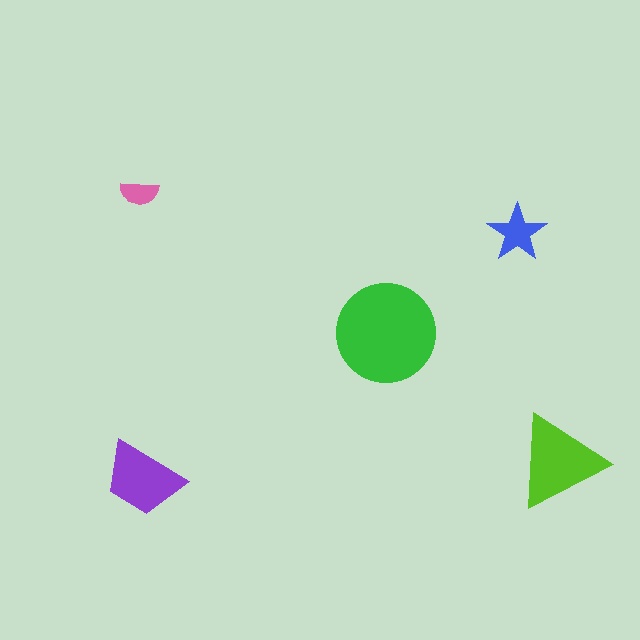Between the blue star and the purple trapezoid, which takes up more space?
The purple trapezoid.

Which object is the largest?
The green circle.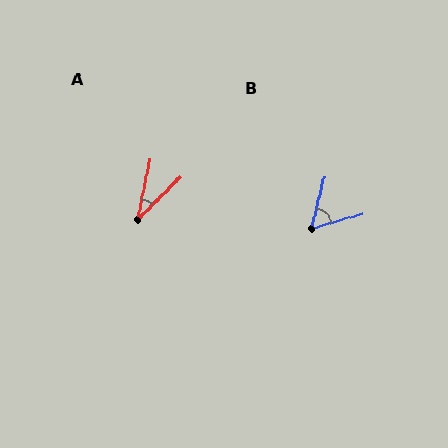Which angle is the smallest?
A, at approximately 34 degrees.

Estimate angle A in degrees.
Approximately 34 degrees.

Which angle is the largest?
B, at approximately 59 degrees.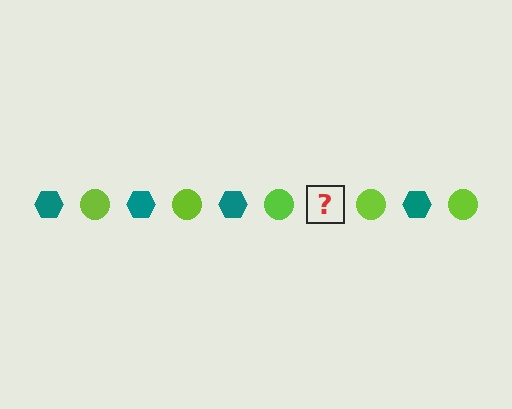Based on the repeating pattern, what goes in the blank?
The blank should be a teal hexagon.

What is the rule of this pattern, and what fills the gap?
The rule is that the pattern alternates between teal hexagon and lime circle. The gap should be filled with a teal hexagon.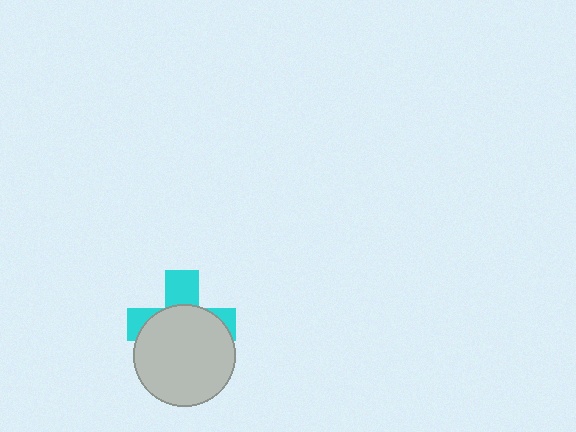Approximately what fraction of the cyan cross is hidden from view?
Roughly 64% of the cyan cross is hidden behind the light gray circle.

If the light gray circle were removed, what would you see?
You would see the complete cyan cross.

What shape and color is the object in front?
The object in front is a light gray circle.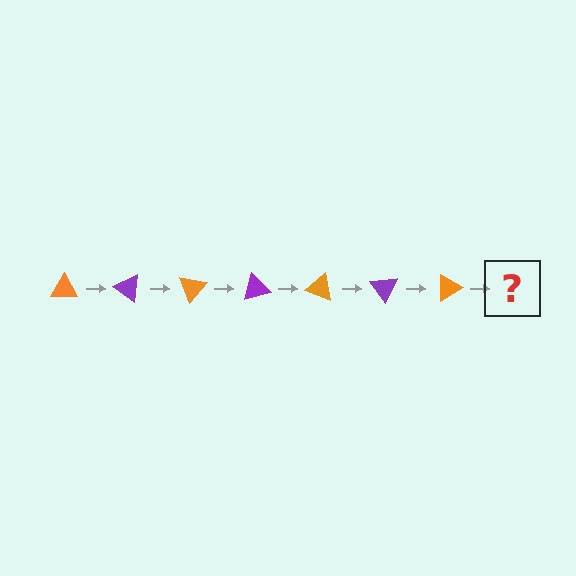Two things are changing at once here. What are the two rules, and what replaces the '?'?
The two rules are that it rotates 35 degrees each step and the color cycles through orange and purple. The '?' should be a purple triangle, rotated 245 degrees from the start.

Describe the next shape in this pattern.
It should be a purple triangle, rotated 245 degrees from the start.